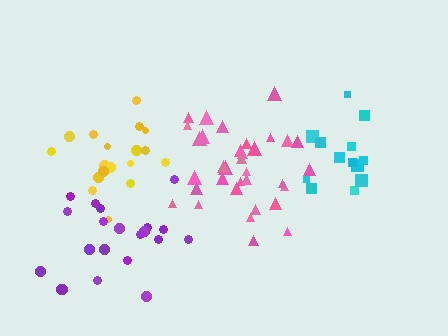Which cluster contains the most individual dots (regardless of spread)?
Pink (35).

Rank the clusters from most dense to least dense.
pink, cyan, yellow, purple.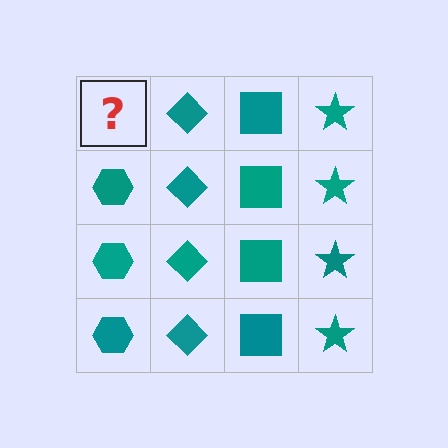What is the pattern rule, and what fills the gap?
The rule is that each column has a consistent shape. The gap should be filled with a teal hexagon.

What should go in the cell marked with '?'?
The missing cell should contain a teal hexagon.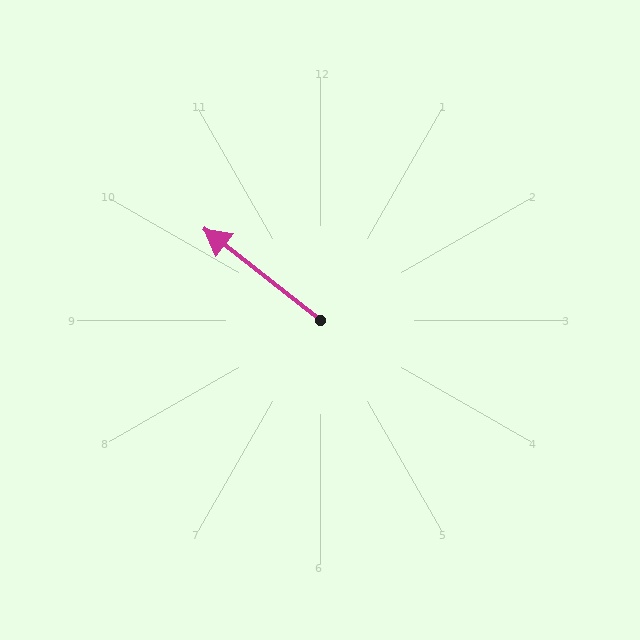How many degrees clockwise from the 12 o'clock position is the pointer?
Approximately 308 degrees.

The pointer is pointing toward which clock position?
Roughly 10 o'clock.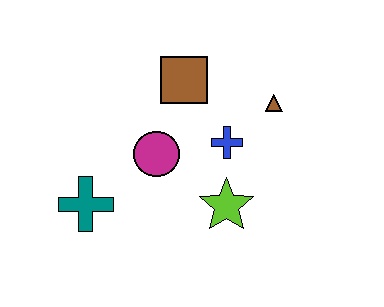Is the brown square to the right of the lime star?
No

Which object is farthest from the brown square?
The teal cross is farthest from the brown square.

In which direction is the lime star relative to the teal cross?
The lime star is to the right of the teal cross.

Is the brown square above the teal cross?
Yes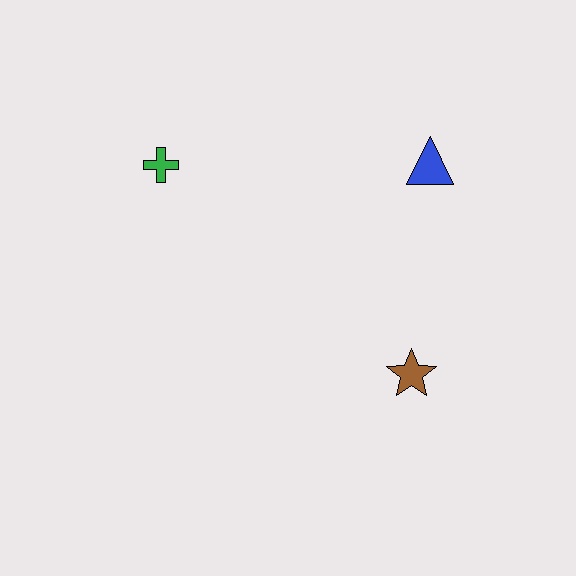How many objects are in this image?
There are 3 objects.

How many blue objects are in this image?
There is 1 blue object.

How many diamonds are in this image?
There are no diamonds.